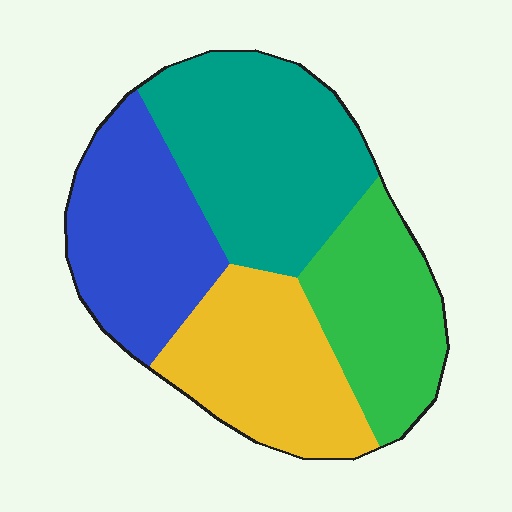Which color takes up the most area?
Teal, at roughly 30%.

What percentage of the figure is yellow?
Yellow takes up about one quarter (1/4) of the figure.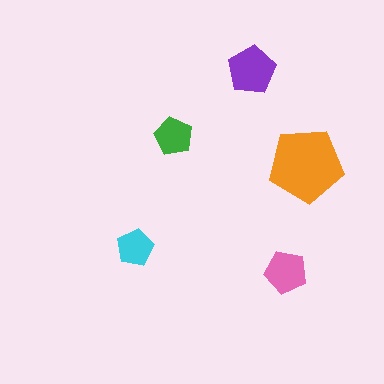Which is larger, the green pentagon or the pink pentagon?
The pink one.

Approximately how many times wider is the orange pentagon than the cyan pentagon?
About 2 times wider.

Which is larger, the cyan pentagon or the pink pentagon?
The pink one.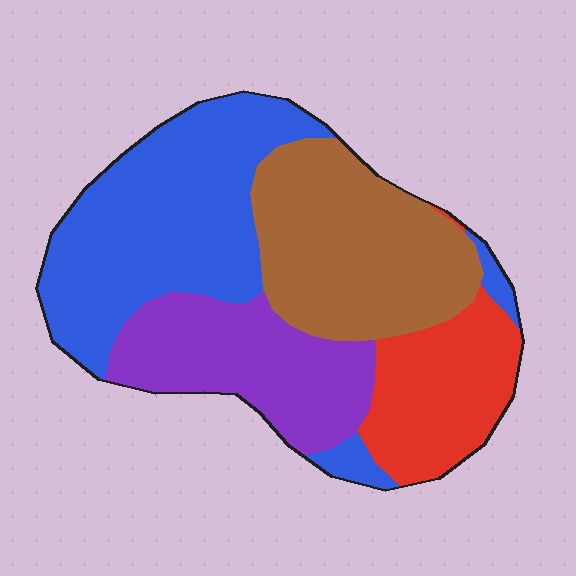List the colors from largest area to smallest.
From largest to smallest: blue, brown, purple, red.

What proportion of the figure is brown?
Brown covers around 25% of the figure.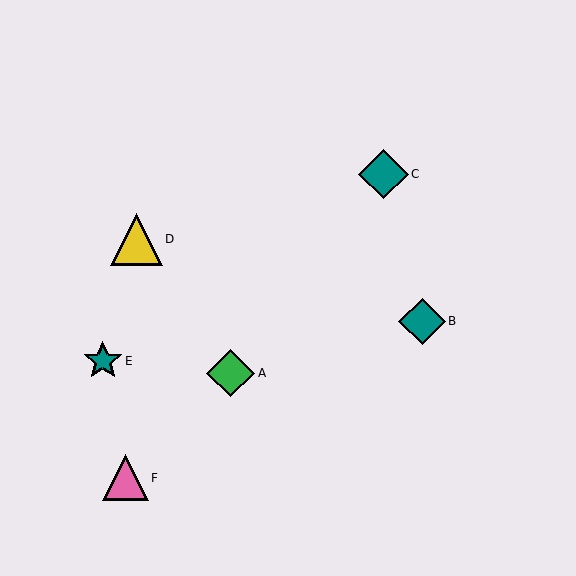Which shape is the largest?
The yellow triangle (labeled D) is the largest.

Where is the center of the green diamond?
The center of the green diamond is at (231, 373).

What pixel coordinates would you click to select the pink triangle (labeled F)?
Click at (125, 478) to select the pink triangle F.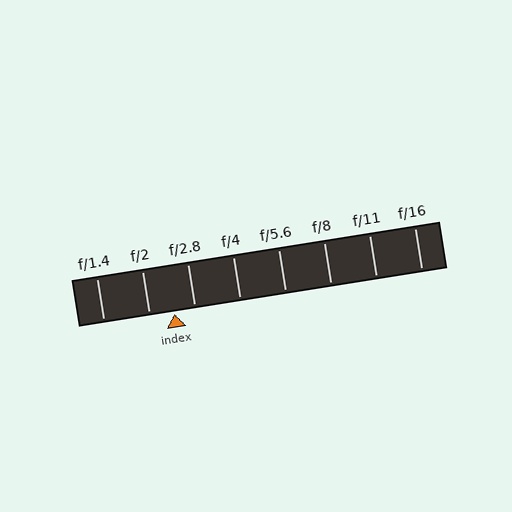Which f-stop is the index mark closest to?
The index mark is closest to f/2.8.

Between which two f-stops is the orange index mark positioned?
The index mark is between f/2 and f/2.8.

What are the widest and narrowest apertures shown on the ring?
The widest aperture shown is f/1.4 and the narrowest is f/16.